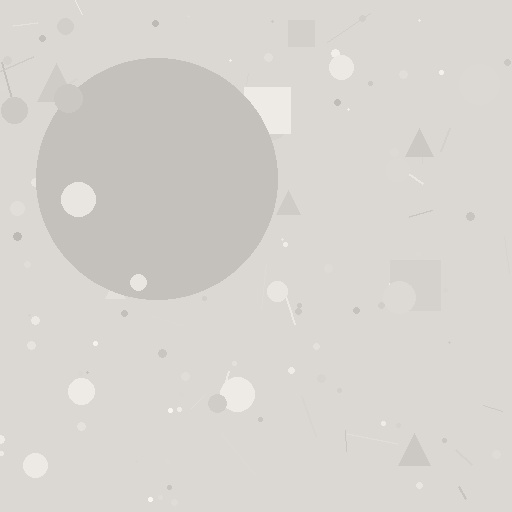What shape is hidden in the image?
A circle is hidden in the image.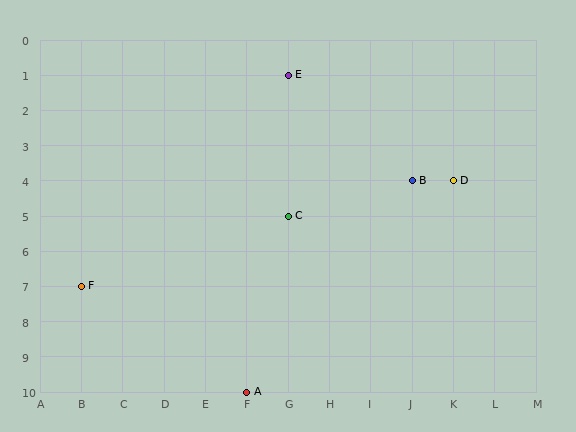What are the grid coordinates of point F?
Point F is at grid coordinates (B, 7).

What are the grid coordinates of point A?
Point A is at grid coordinates (F, 10).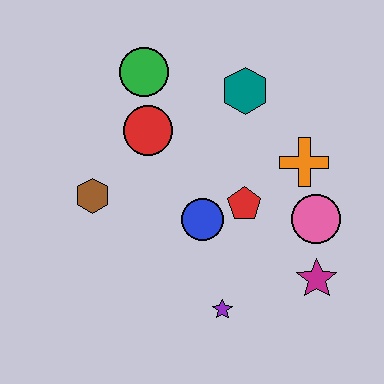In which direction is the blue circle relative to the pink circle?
The blue circle is to the left of the pink circle.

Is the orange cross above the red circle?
No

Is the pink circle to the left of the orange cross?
No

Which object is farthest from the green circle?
The magenta star is farthest from the green circle.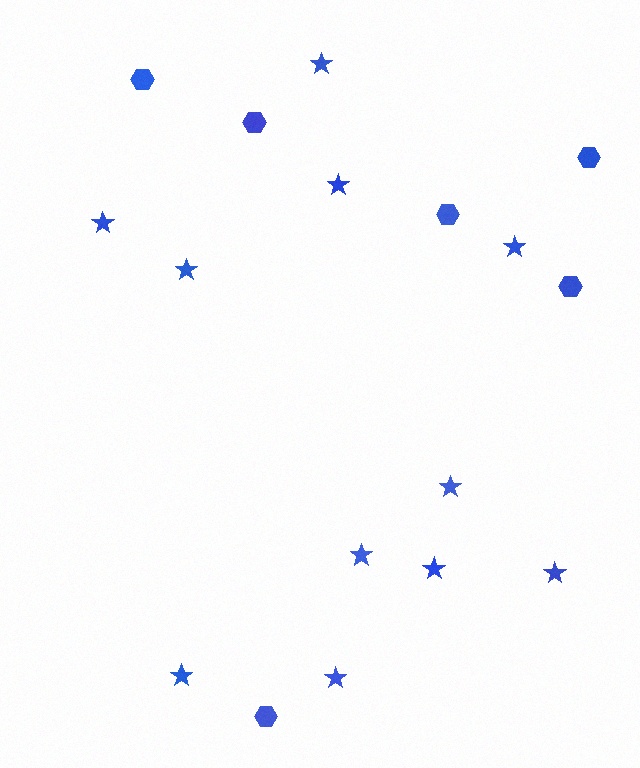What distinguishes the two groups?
There are 2 groups: one group of hexagons (6) and one group of stars (11).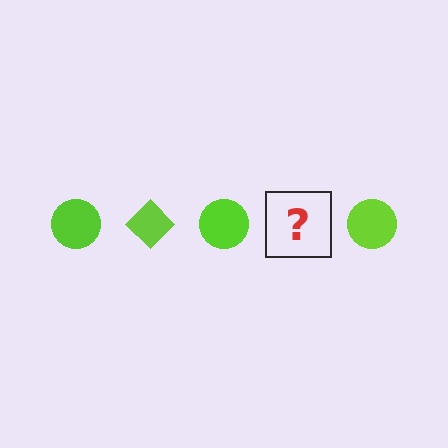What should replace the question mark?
The question mark should be replaced with a lime diamond.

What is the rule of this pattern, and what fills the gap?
The rule is that the pattern cycles through circle, diamond shapes in lime. The gap should be filled with a lime diamond.